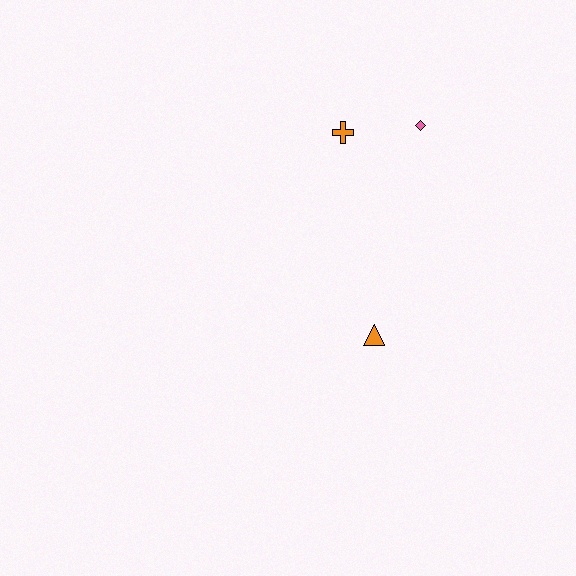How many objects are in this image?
There are 3 objects.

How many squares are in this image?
There are no squares.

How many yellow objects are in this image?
There are no yellow objects.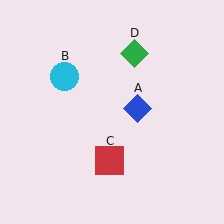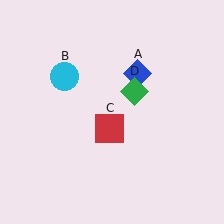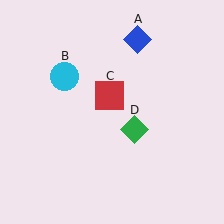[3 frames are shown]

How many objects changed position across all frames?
3 objects changed position: blue diamond (object A), red square (object C), green diamond (object D).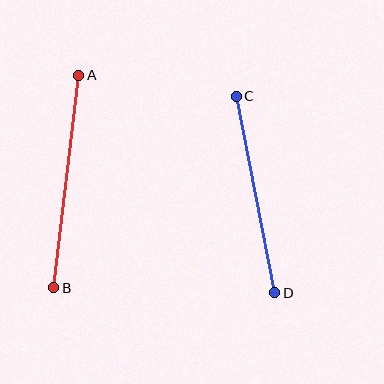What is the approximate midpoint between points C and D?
The midpoint is at approximately (256, 195) pixels.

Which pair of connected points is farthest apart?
Points A and B are farthest apart.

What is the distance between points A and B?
The distance is approximately 214 pixels.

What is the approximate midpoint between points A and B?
The midpoint is at approximately (66, 181) pixels.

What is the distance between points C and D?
The distance is approximately 200 pixels.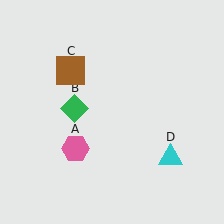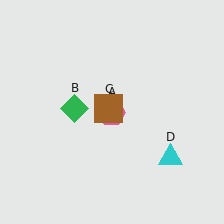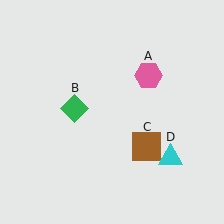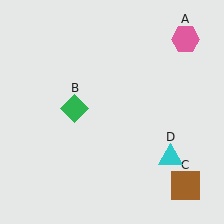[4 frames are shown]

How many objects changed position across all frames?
2 objects changed position: pink hexagon (object A), brown square (object C).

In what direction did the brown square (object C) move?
The brown square (object C) moved down and to the right.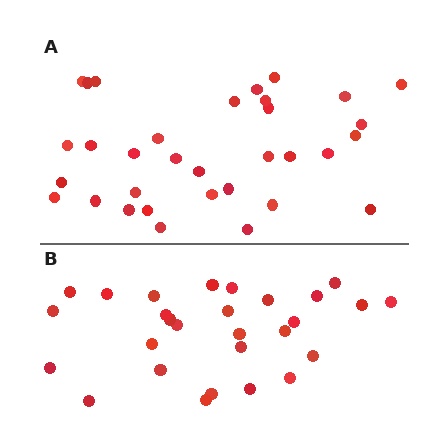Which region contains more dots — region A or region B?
Region A (the top region) has more dots.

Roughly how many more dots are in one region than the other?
Region A has about 5 more dots than region B.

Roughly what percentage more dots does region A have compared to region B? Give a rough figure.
About 20% more.